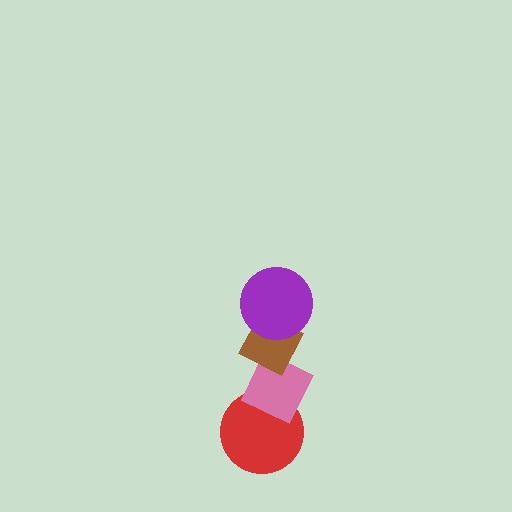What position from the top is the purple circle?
The purple circle is 1st from the top.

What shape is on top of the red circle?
The pink diamond is on top of the red circle.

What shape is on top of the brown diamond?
The purple circle is on top of the brown diamond.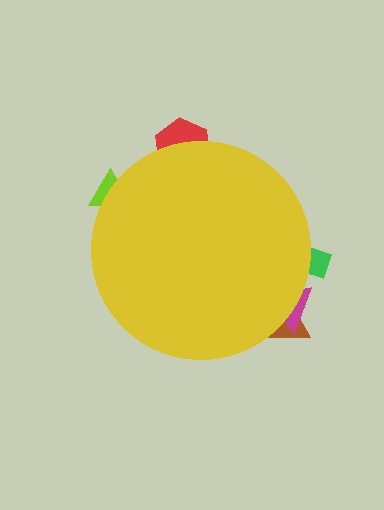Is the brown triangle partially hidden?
Yes, the brown triangle is partially hidden behind the yellow circle.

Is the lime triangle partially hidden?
Yes, the lime triangle is partially hidden behind the yellow circle.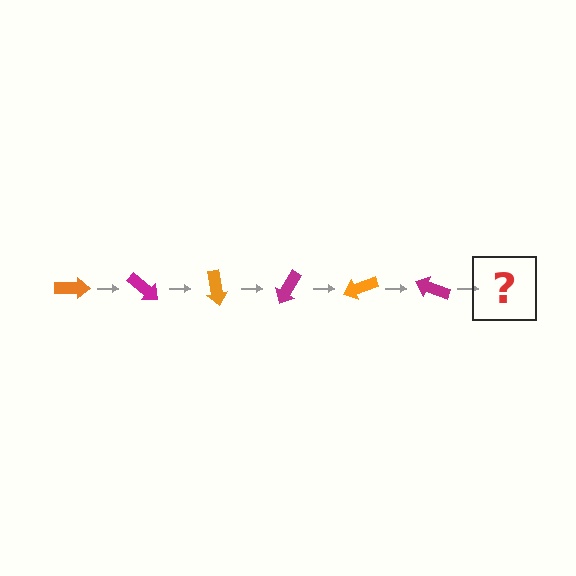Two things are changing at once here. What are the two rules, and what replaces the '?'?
The two rules are that it rotates 40 degrees each step and the color cycles through orange and magenta. The '?' should be an orange arrow, rotated 240 degrees from the start.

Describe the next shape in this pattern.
It should be an orange arrow, rotated 240 degrees from the start.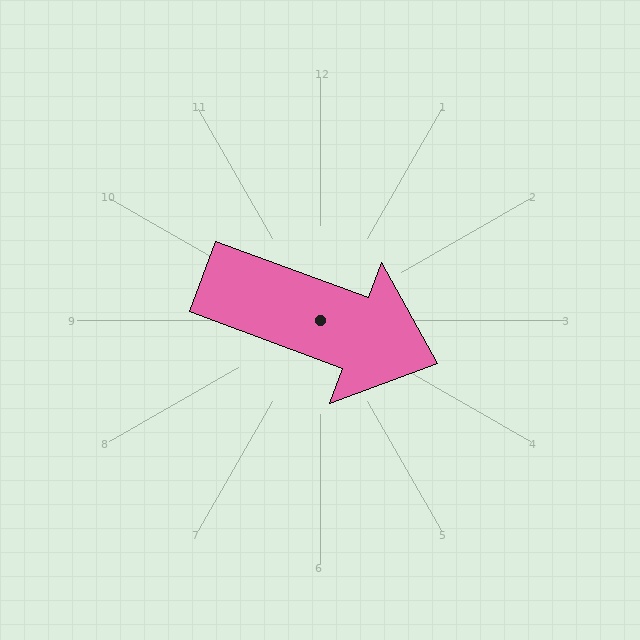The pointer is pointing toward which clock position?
Roughly 4 o'clock.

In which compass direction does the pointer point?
East.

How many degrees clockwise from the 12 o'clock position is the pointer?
Approximately 110 degrees.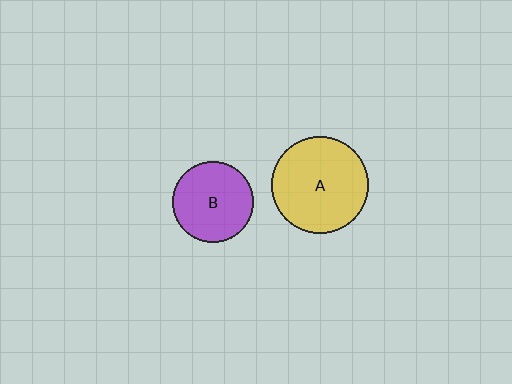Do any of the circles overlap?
No, none of the circles overlap.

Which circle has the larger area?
Circle A (yellow).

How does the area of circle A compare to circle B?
Approximately 1.4 times.